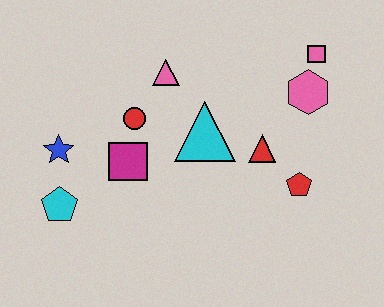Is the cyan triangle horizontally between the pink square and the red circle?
Yes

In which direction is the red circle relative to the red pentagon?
The red circle is to the left of the red pentagon.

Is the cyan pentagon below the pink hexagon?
Yes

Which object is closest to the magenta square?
The red circle is closest to the magenta square.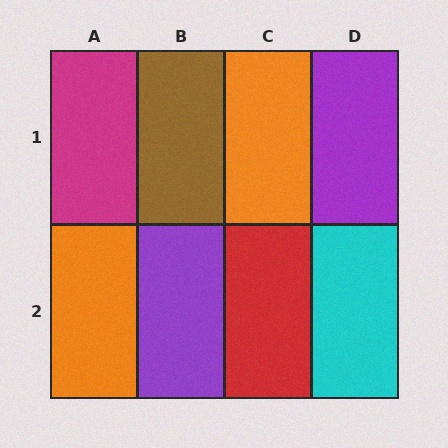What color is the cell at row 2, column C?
Red.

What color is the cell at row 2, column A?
Orange.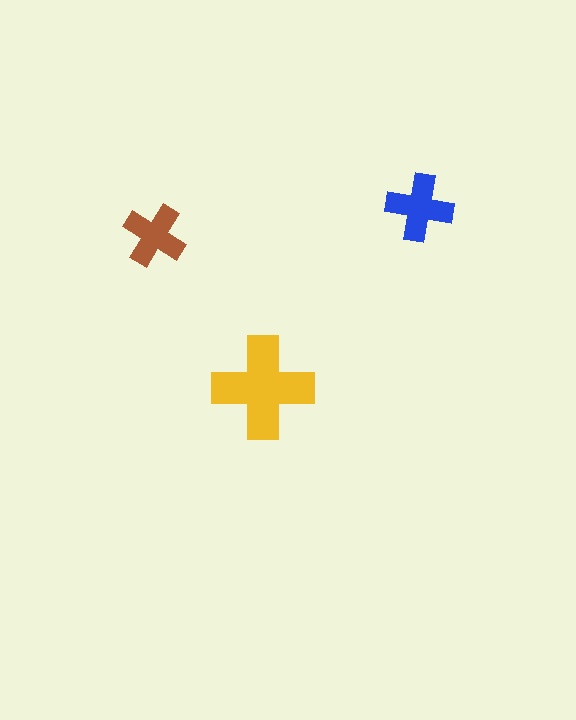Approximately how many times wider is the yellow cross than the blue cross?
About 1.5 times wider.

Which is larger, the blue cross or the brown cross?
The blue one.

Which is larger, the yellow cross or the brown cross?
The yellow one.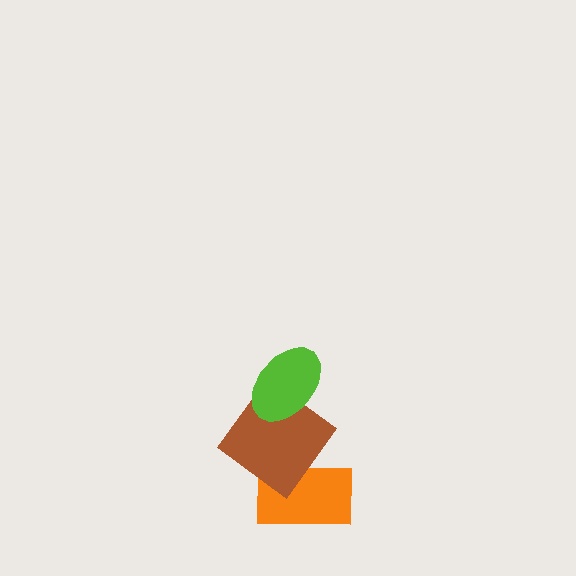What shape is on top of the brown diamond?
The lime ellipse is on top of the brown diamond.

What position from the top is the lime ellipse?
The lime ellipse is 1st from the top.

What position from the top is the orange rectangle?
The orange rectangle is 3rd from the top.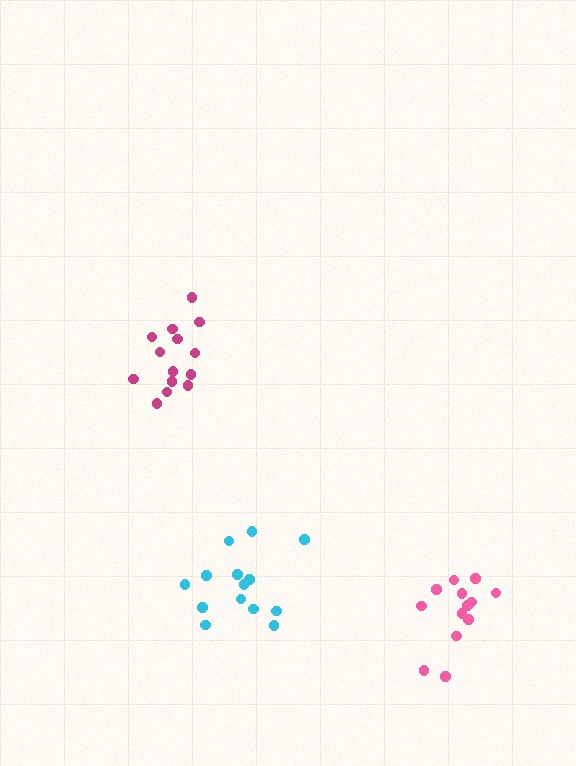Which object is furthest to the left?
The magenta cluster is leftmost.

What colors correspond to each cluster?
The clusters are colored: pink, magenta, cyan.